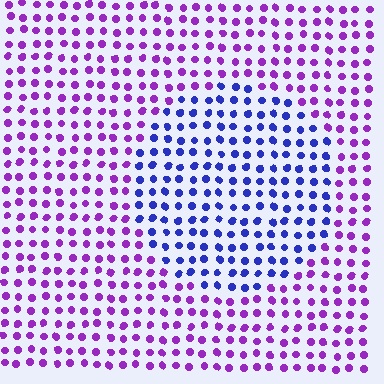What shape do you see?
I see a circle.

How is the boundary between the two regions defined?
The boundary is defined purely by a slight shift in hue (about 49 degrees). Spacing, size, and orientation are identical on both sides.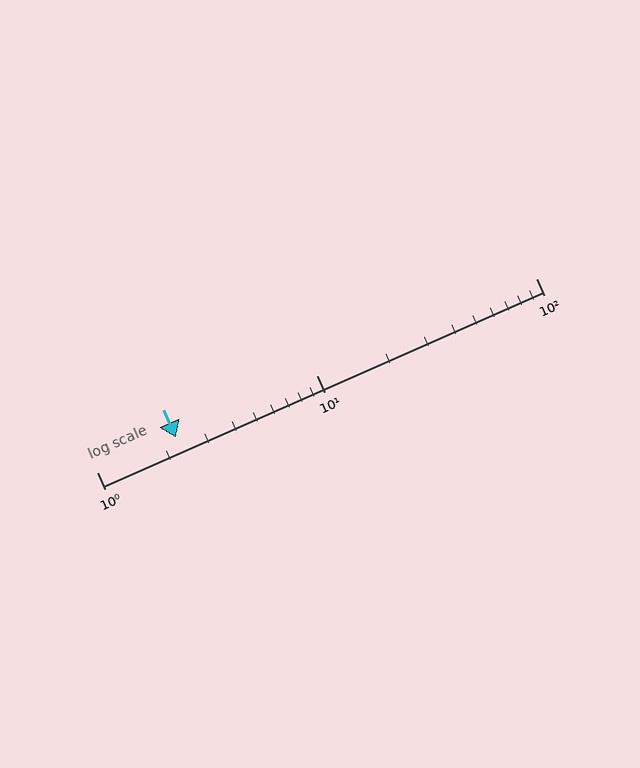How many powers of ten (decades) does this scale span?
The scale spans 2 decades, from 1 to 100.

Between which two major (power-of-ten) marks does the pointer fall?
The pointer is between 1 and 10.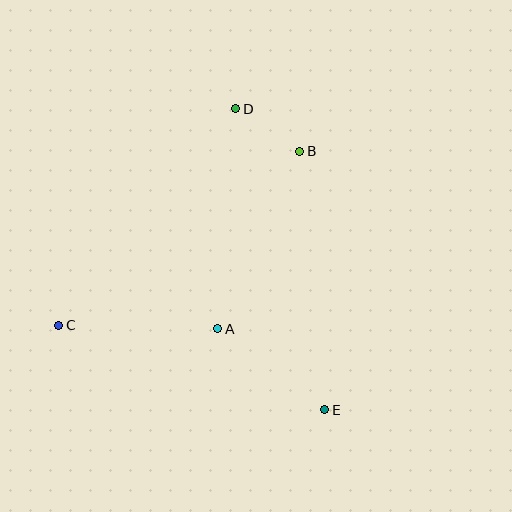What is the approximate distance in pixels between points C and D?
The distance between C and D is approximately 279 pixels.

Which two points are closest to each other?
Points B and D are closest to each other.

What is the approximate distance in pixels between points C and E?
The distance between C and E is approximately 279 pixels.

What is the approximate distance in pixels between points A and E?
The distance between A and E is approximately 134 pixels.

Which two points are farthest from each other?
Points D and E are farthest from each other.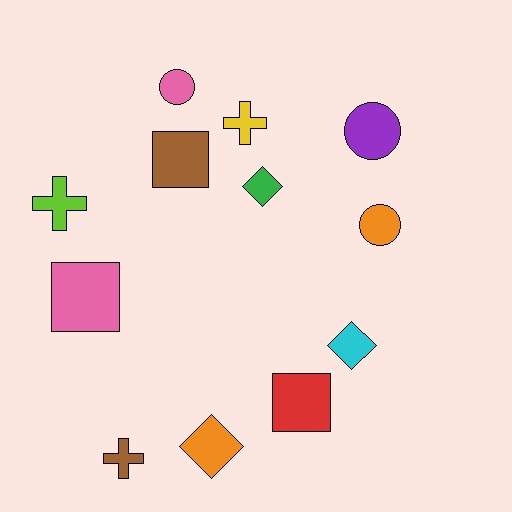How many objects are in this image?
There are 12 objects.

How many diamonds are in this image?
There are 3 diamonds.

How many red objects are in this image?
There is 1 red object.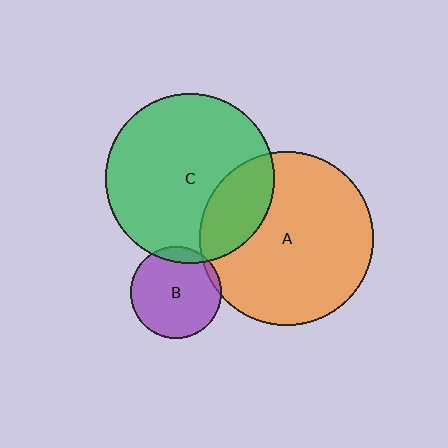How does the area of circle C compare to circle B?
Approximately 3.5 times.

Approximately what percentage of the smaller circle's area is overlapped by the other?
Approximately 10%.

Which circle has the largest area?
Circle A (orange).